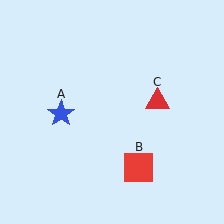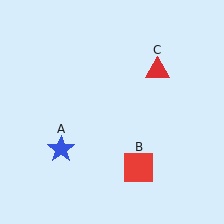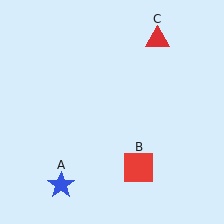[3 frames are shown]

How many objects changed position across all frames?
2 objects changed position: blue star (object A), red triangle (object C).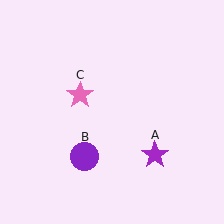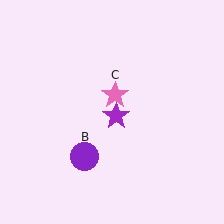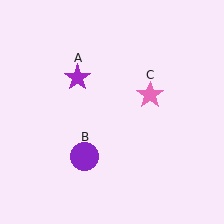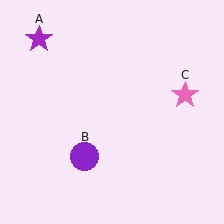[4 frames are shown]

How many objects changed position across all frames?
2 objects changed position: purple star (object A), pink star (object C).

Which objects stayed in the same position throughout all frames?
Purple circle (object B) remained stationary.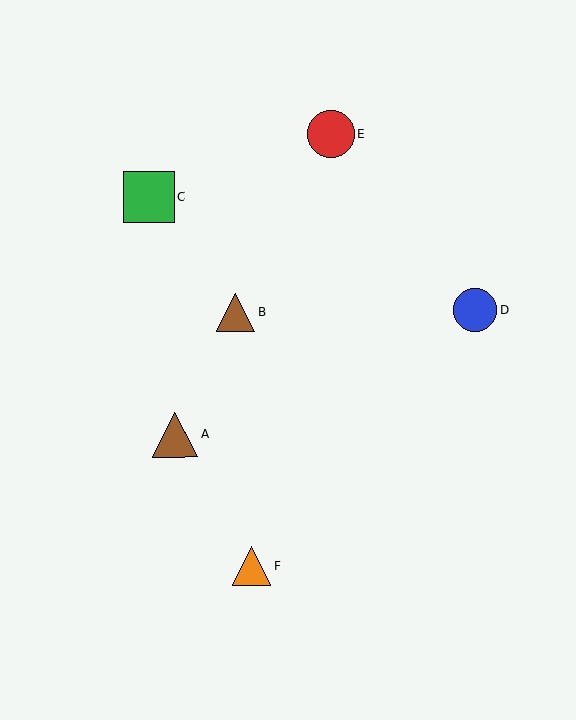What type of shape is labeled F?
Shape F is an orange triangle.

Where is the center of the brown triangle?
The center of the brown triangle is at (175, 435).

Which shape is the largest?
The green square (labeled C) is the largest.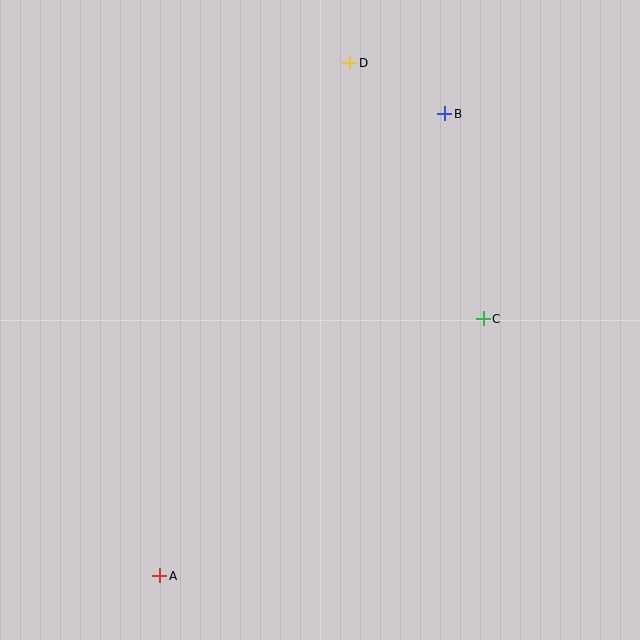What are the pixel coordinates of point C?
Point C is at (483, 319).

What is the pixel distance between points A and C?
The distance between A and C is 413 pixels.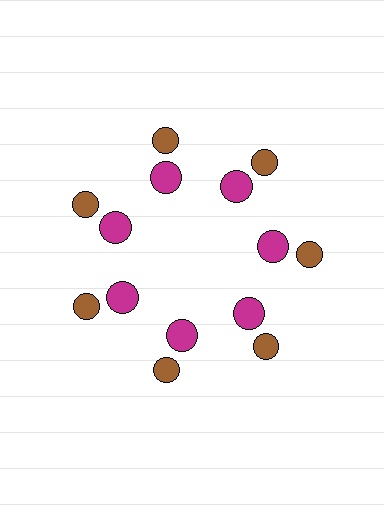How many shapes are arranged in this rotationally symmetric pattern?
There are 14 shapes, arranged in 7 groups of 2.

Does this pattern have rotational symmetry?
Yes, this pattern has 7-fold rotational symmetry. It looks the same after rotating 51 degrees around the center.